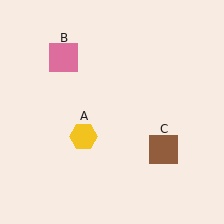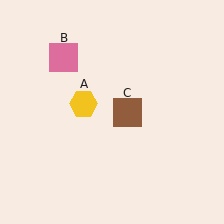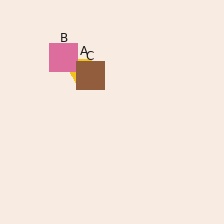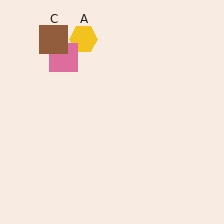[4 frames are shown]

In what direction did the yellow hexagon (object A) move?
The yellow hexagon (object A) moved up.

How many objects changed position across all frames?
2 objects changed position: yellow hexagon (object A), brown square (object C).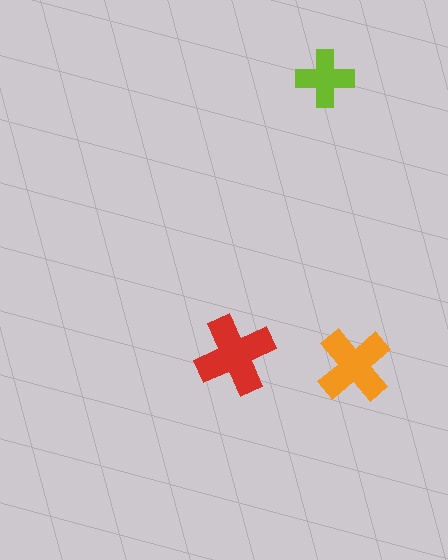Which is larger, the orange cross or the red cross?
The red one.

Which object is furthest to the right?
The orange cross is rightmost.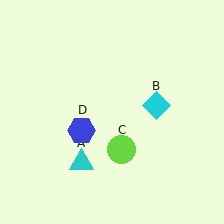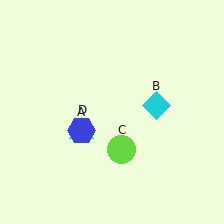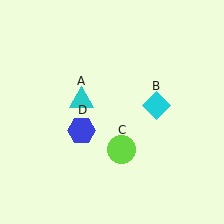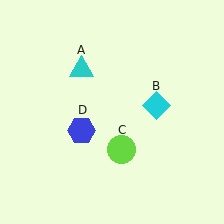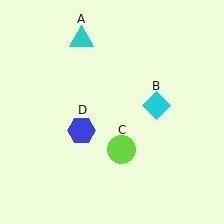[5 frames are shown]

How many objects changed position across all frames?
1 object changed position: cyan triangle (object A).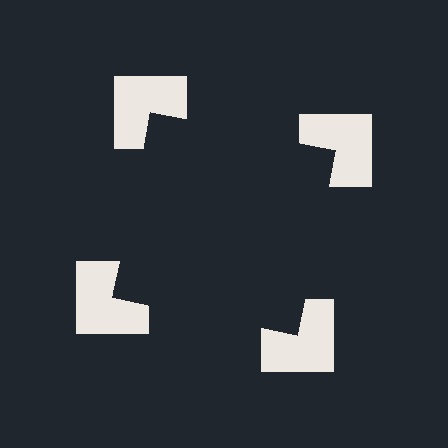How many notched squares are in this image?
There are 4 — one at each vertex of the illusory square.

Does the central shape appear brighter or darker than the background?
It typically appears slightly darker than the background, even though no actual brightness change is drawn.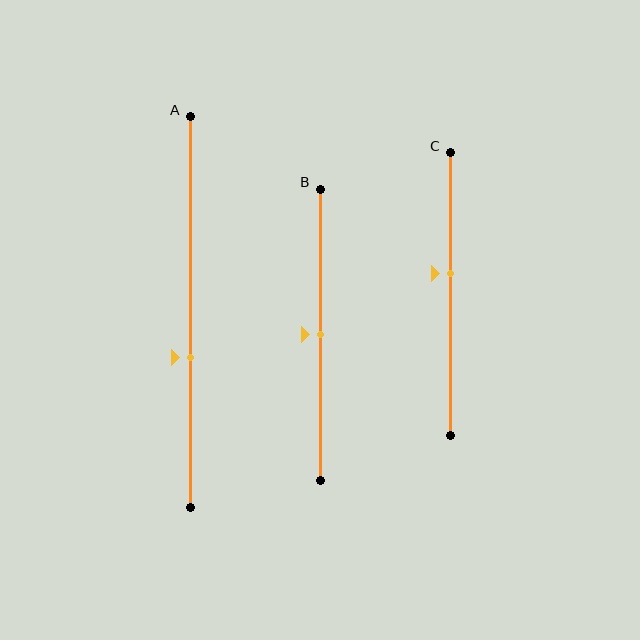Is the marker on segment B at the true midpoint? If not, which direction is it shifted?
Yes, the marker on segment B is at the true midpoint.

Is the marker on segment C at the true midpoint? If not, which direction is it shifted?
No, the marker on segment C is shifted upward by about 7% of the segment length.